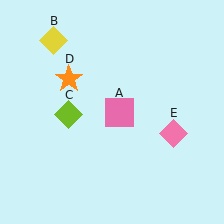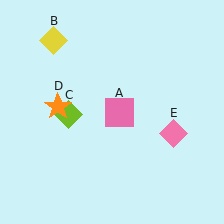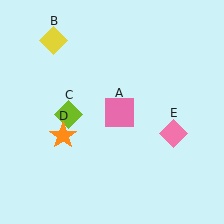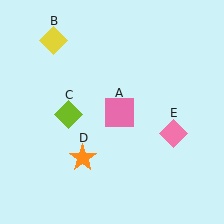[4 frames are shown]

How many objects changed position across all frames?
1 object changed position: orange star (object D).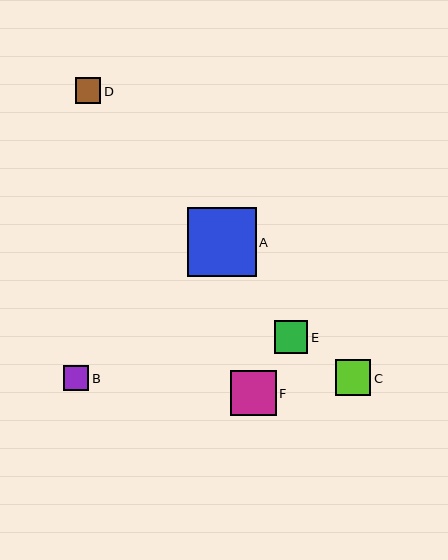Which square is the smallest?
Square D is the smallest with a size of approximately 25 pixels.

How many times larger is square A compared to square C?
Square A is approximately 1.9 times the size of square C.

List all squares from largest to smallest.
From largest to smallest: A, F, C, E, B, D.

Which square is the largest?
Square A is the largest with a size of approximately 69 pixels.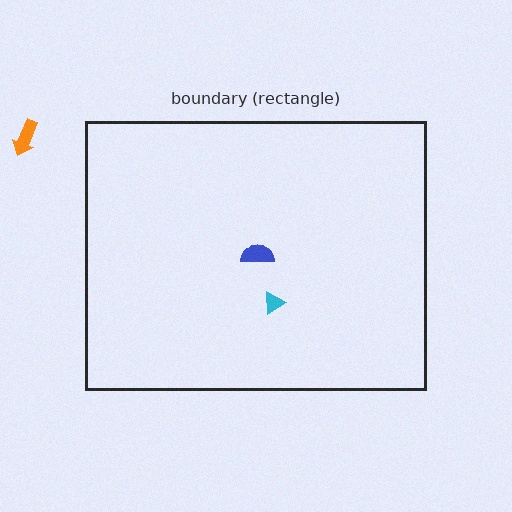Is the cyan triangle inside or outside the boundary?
Inside.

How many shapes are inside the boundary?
2 inside, 1 outside.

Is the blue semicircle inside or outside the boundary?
Inside.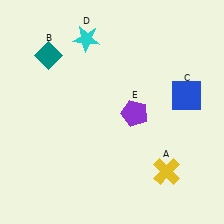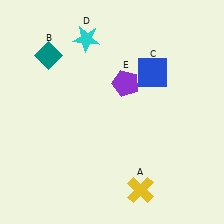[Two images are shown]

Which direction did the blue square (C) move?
The blue square (C) moved left.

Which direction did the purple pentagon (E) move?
The purple pentagon (E) moved up.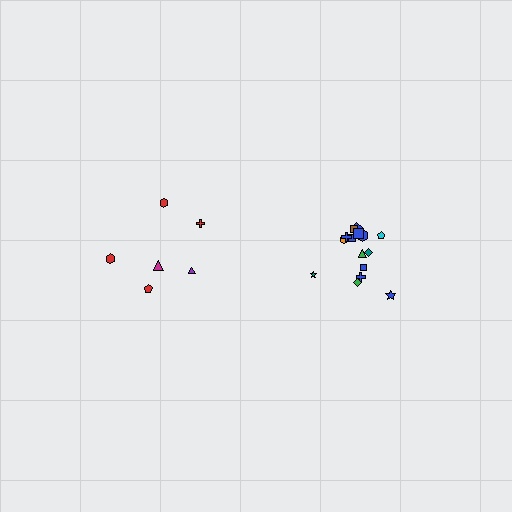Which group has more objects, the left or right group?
The right group.